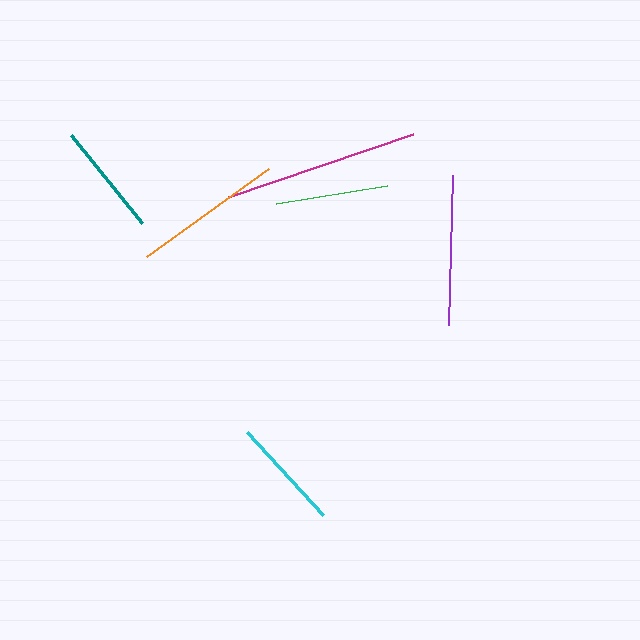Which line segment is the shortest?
The green line is the shortest at approximately 112 pixels.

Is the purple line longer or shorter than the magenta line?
The magenta line is longer than the purple line.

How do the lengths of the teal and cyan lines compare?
The teal and cyan lines are approximately the same length.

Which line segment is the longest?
The magenta line is the longest at approximately 196 pixels.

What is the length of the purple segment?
The purple segment is approximately 150 pixels long.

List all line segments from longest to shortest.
From longest to shortest: magenta, orange, purple, teal, cyan, green.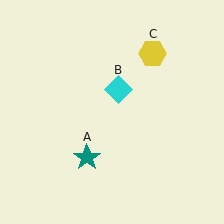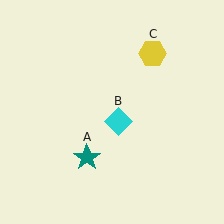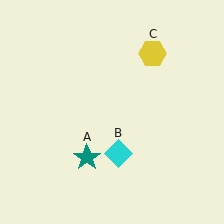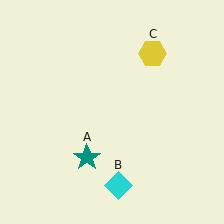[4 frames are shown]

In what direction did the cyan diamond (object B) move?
The cyan diamond (object B) moved down.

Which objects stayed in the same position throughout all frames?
Teal star (object A) and yellow hexagon (object C) remained stationary.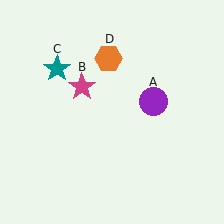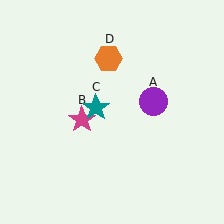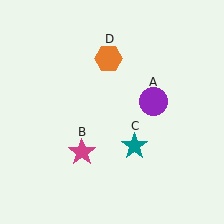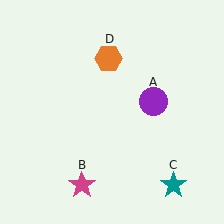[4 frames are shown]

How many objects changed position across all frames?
2 objects changed position: magenta star (object B), teal star (object C).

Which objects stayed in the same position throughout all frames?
Purple circle (object A) and orange hexagon (object D) remained stationary.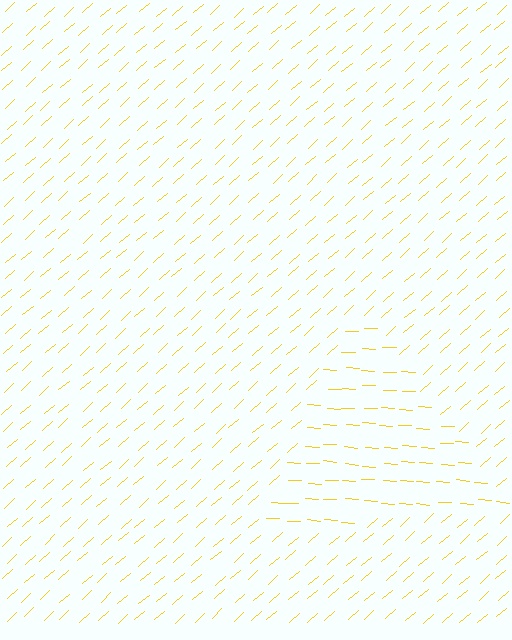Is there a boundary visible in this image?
Yes, there is a texture boundary formed by a change in line orientation.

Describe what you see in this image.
The image is filled with small yellow line segments. A triangle region in the image has lines oriented differently from the surrounding lines, creating a visible texture boundary.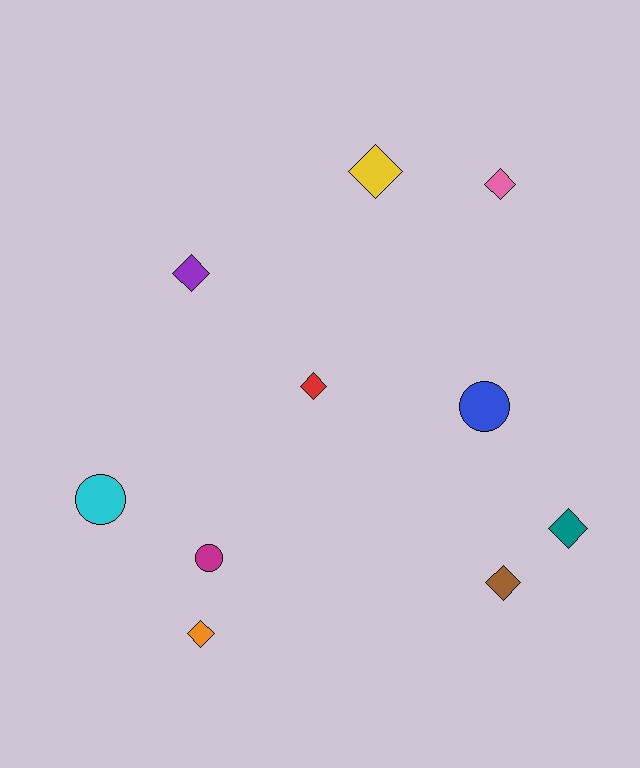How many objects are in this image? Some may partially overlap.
There are 10 objects.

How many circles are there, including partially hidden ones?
There are 3 circles.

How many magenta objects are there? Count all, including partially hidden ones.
There is 1 magenta object.